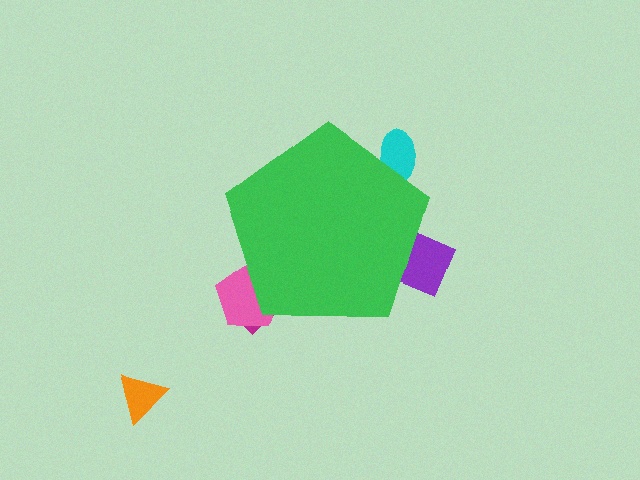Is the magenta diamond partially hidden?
Yes, the magenta diamond is partially hidden behind the green pentagon.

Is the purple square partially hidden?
Yes, the purple square is partially hidden behind the green pentagon.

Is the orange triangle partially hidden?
No, the orange triangle is fully visible.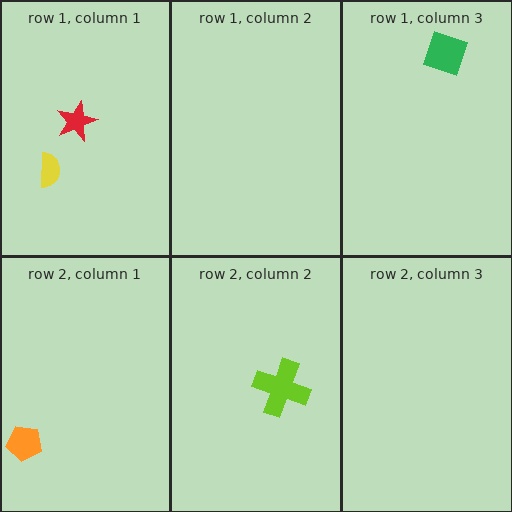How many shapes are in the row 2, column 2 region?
1.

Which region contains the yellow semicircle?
The row 1, column 1 region.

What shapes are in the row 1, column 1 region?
The yellow semicircle, the red star.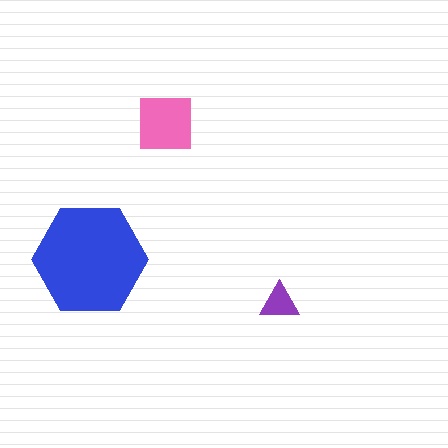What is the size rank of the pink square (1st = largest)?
2nd.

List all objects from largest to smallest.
The blue hexagon, the pink square, the purple triangle.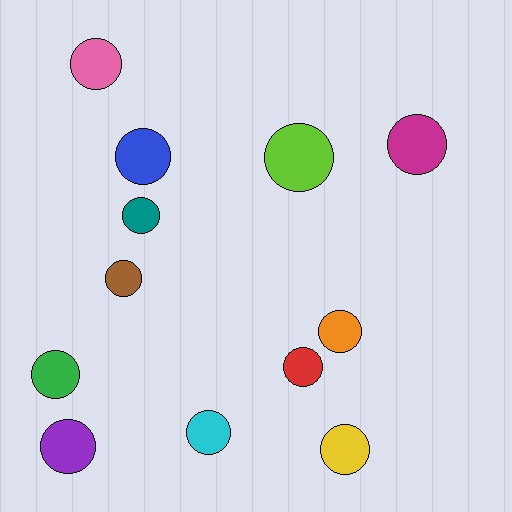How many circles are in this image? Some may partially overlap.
There are 12 circles.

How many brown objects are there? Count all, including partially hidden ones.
There is 1 brown object.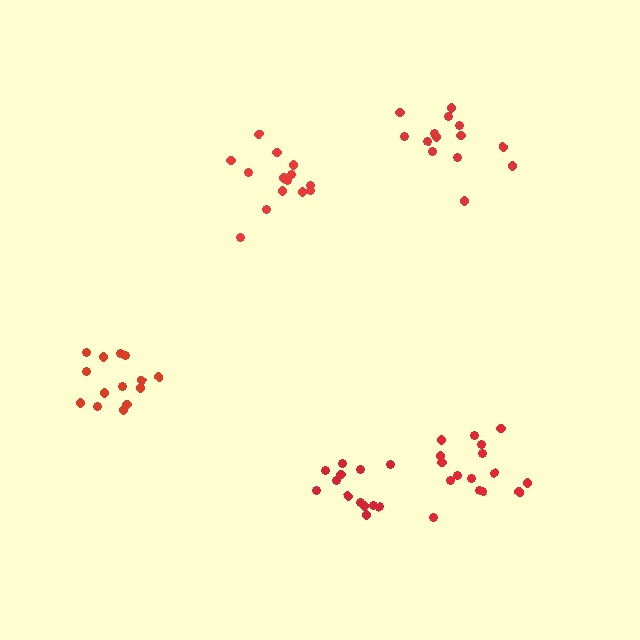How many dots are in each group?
Group 1: 14 dots, Group 2: 14 dots, Group 3: 13 dots, Group 4: 16 dots, Group 5: 14 dots (71 total).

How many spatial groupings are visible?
There are 5 spatial groupings.